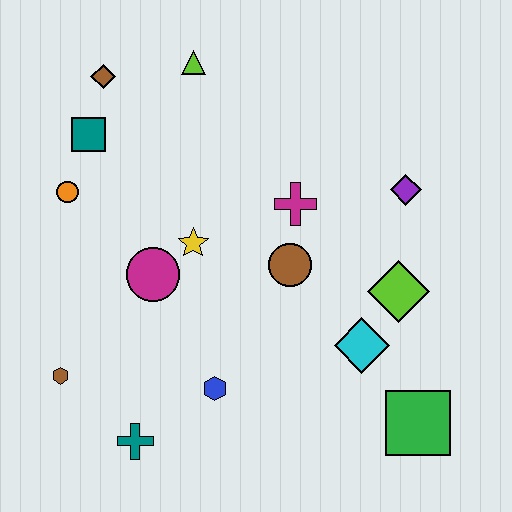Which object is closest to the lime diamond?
The cyan diamond is closest to the lime diamond.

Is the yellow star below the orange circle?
Yes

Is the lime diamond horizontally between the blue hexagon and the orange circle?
No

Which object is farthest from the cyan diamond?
The brown diamond is farthest from the cyan diamond.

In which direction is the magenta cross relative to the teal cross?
The magenta cross is above the teal cross.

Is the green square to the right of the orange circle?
Yes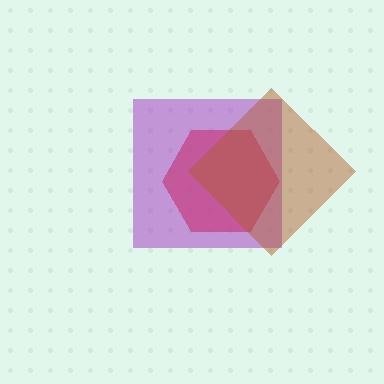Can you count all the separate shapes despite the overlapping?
Yes, there are 3 separate shapes.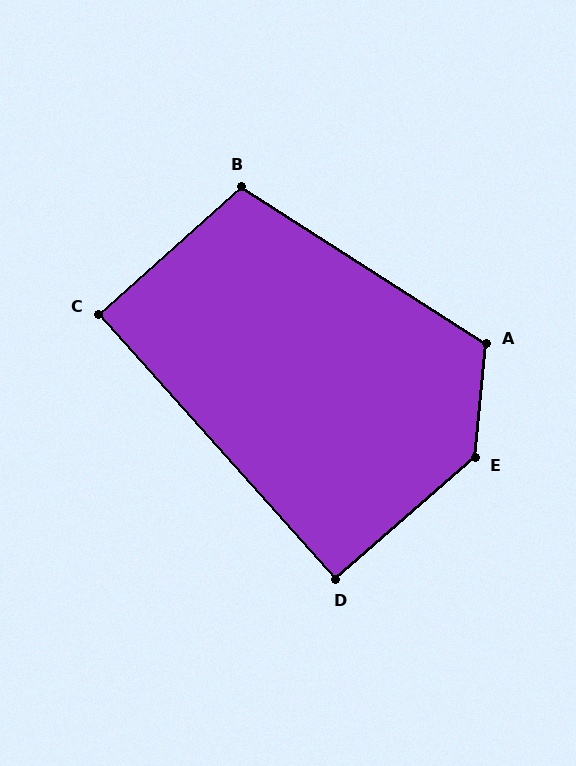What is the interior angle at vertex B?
Approximately 106 degrees (obtuse).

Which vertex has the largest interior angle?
E, at approximately 136 degrees.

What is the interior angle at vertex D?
Approximately 91 degrees (approximately right).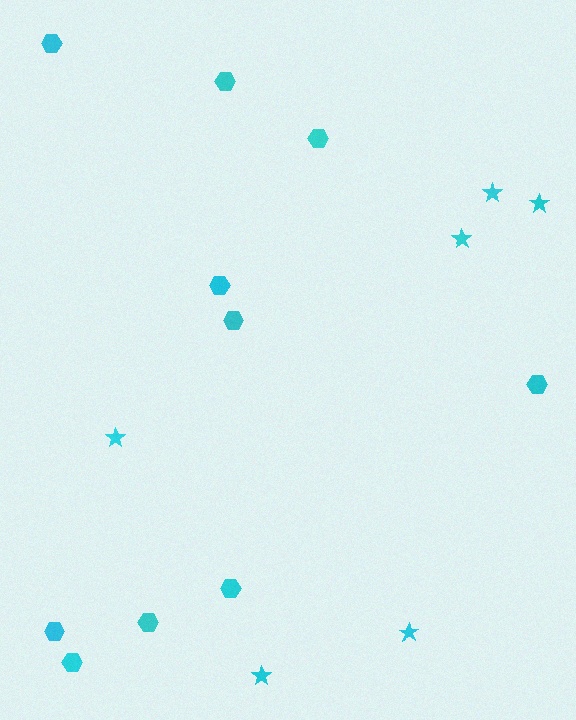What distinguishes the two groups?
There are 2 groups: one group of stars (6) and one group of hexagons (10).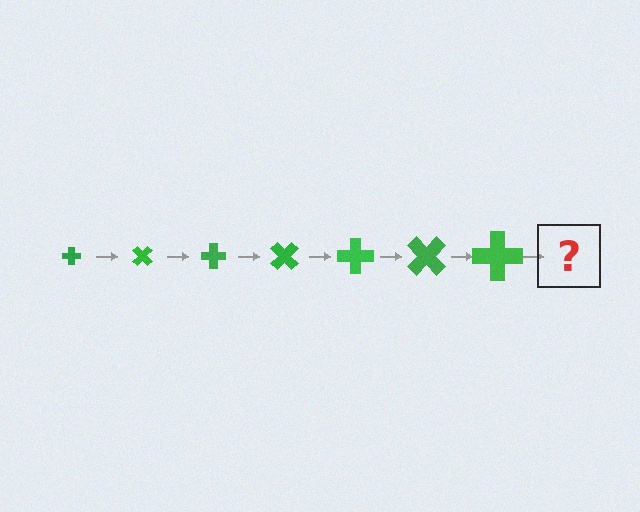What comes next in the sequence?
The next element should be a cross, larger than the previous one and rotated 315 degrees from the start.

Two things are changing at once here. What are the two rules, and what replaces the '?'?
The two rules are that the cross grows larger each step and it rotates 45 degrees each step. The '?' should be a cross, larger than the previous one and rotated 315 degrees from the start.